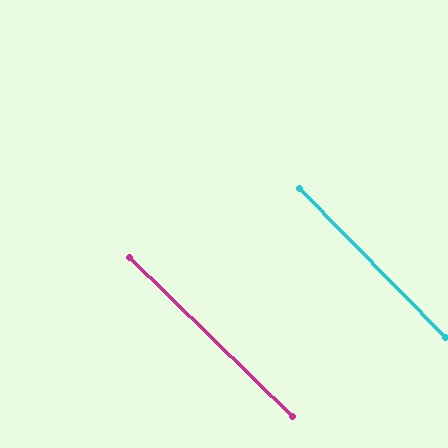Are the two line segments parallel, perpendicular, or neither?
Parallel — their directions differ by only 1.2°.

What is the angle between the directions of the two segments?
Approximately 1 degree.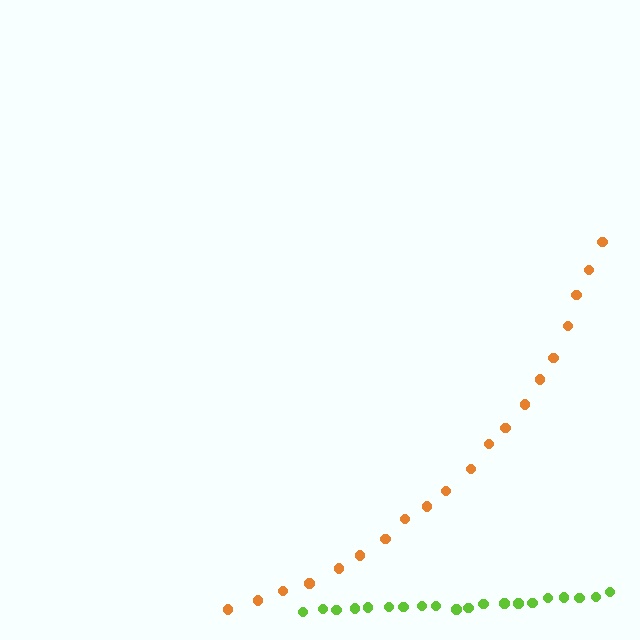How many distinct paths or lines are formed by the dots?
There are 2 distinct paths.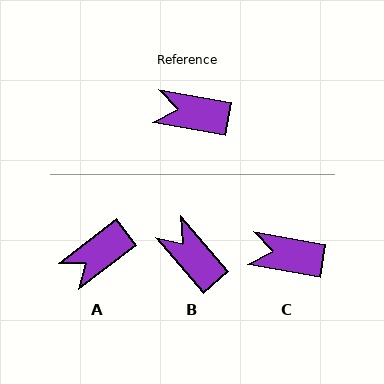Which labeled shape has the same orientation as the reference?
C.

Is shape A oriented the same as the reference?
No, it is off by about 47 degrees.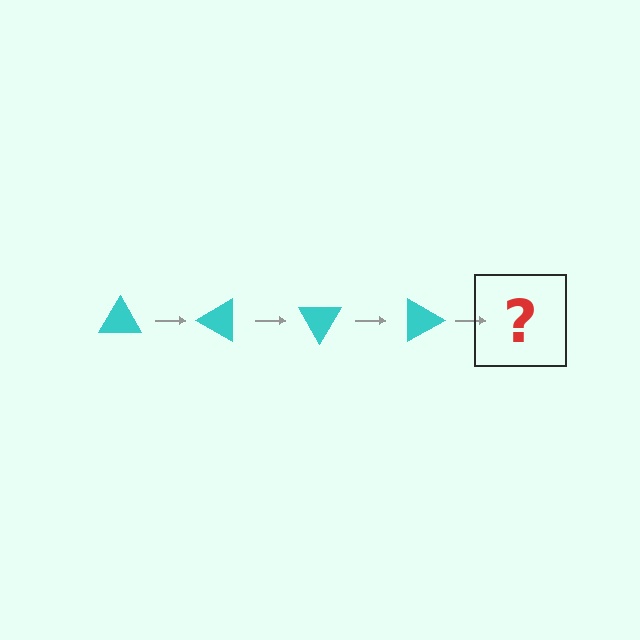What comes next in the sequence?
The next element should be a cyan triangle rotated 120 degrees.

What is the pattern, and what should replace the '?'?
The pattern is that the triangle rotates 30 degrees each step. The '?' should be a cyan triangle rotated 120 degrees.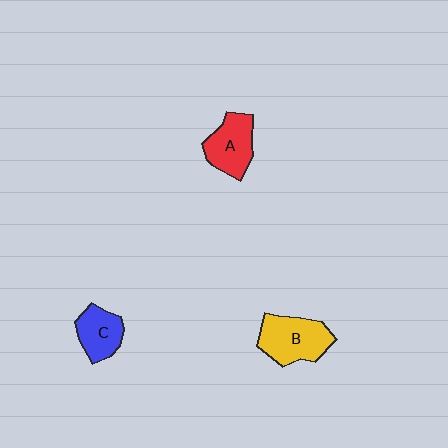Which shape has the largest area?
Shape B (yellow).